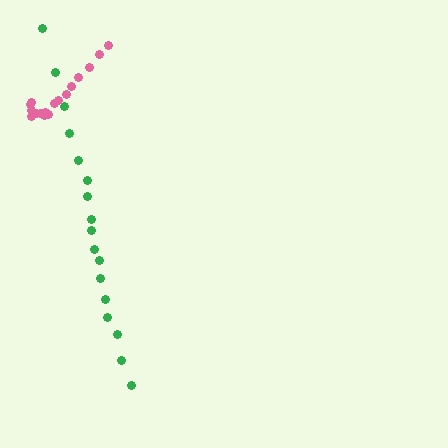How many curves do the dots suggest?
There are 2 distinct paths.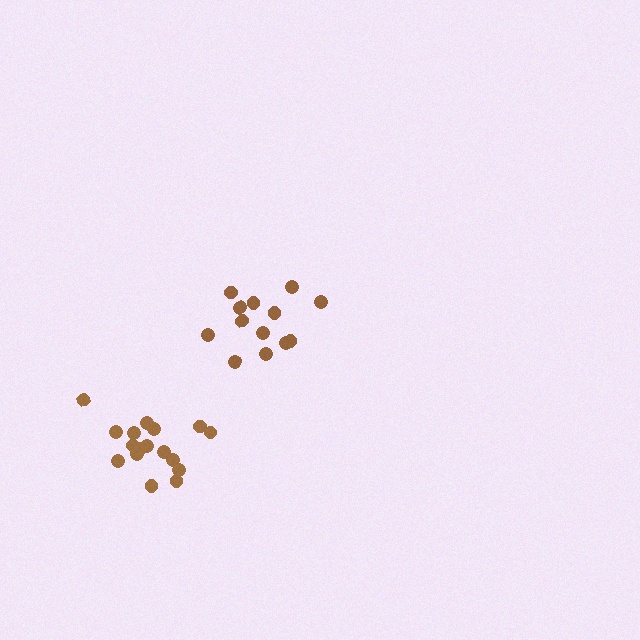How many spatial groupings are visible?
There are 2 spatial groupings.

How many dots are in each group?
Group 1: 17 dots, Group 2: 13 dots (30 total).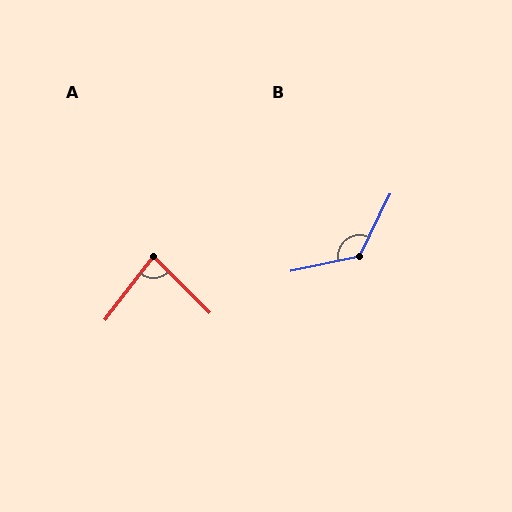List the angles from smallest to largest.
A (82°), B (128°).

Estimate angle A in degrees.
Approximately 82 degrees.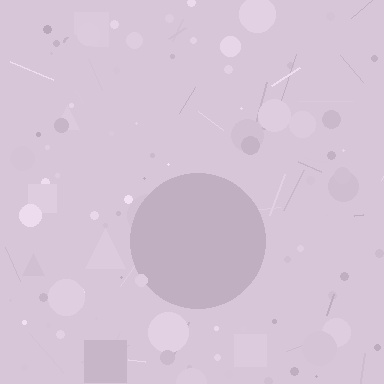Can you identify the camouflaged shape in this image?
The camouflaged shape is a circle.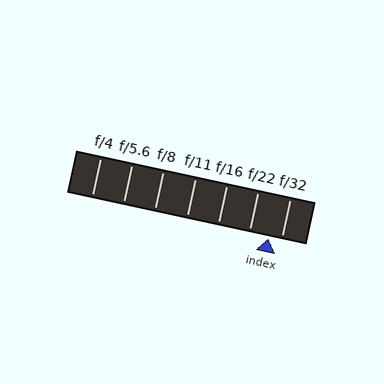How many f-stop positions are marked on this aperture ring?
There are 7 f-stop positions marked.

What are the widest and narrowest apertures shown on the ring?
The widest aperture shown is f/4 and the narrowest is f/32.